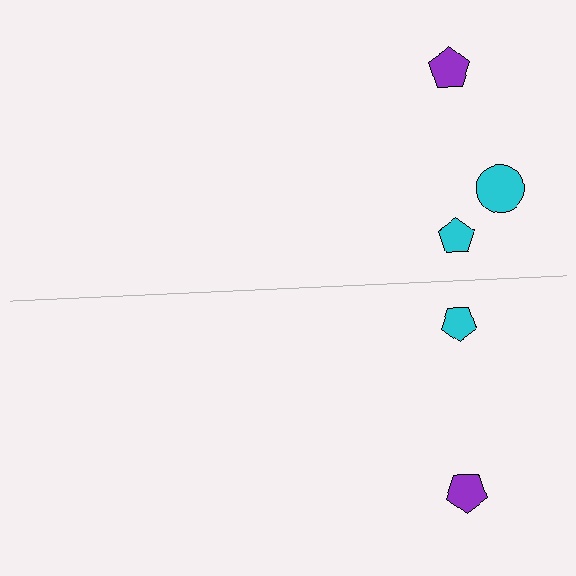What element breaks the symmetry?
A cyan circle is missing from the bottom side.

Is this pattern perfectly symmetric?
No, the pattern is not perfectly symmetric. A cyan circle is missing from the bottom side.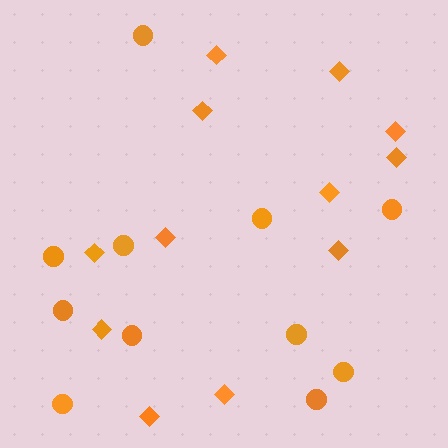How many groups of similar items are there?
There are 2 groups: one group of diamonds (12) and one group of circles (11).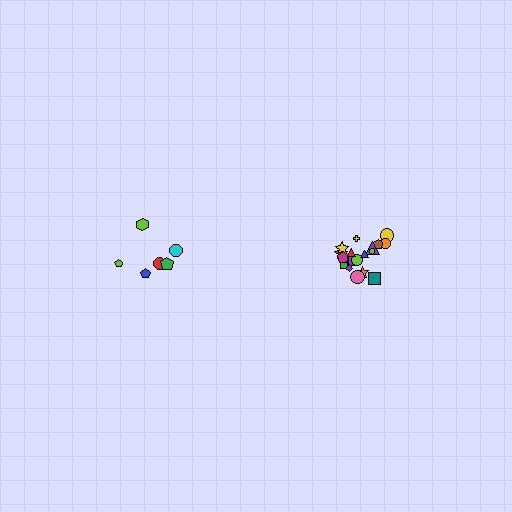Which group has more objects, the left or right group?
The right group.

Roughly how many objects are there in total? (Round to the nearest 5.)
Roughly 25 objects in total.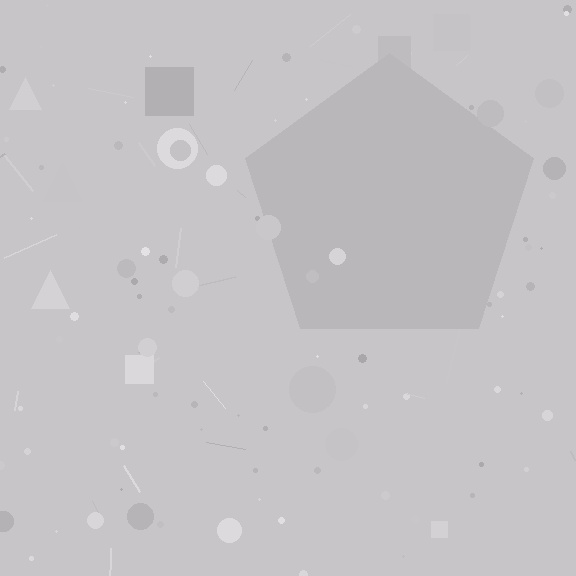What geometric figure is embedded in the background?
A pentagon is embedded in the background.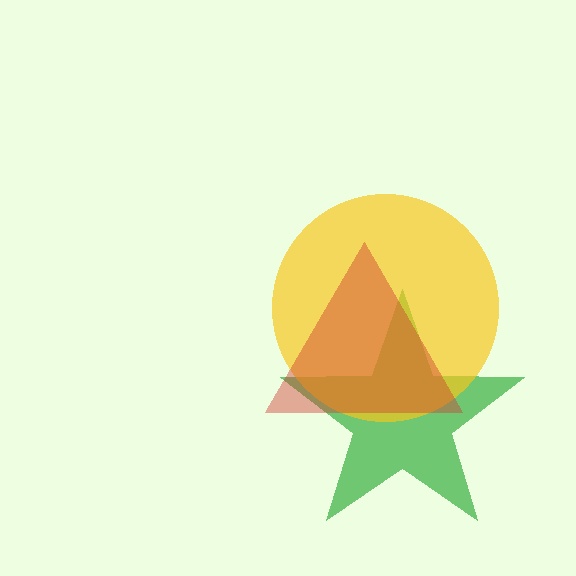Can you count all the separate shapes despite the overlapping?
Yes, there are 3 separate shapes.